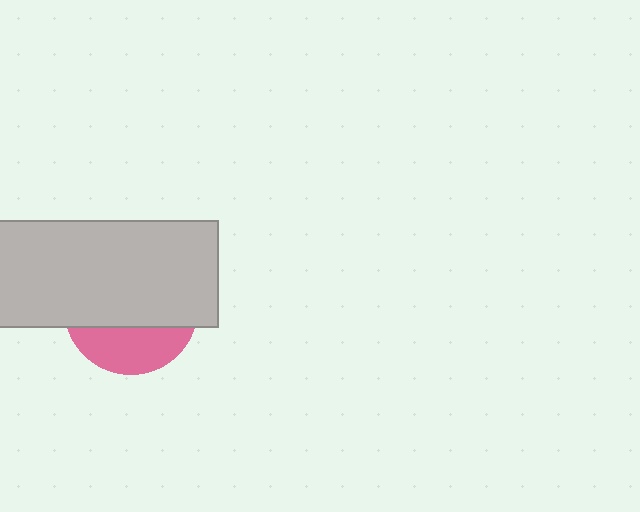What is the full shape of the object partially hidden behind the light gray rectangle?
The partially hidden object is a pink circle.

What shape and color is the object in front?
The object in front is a light gray rectangle.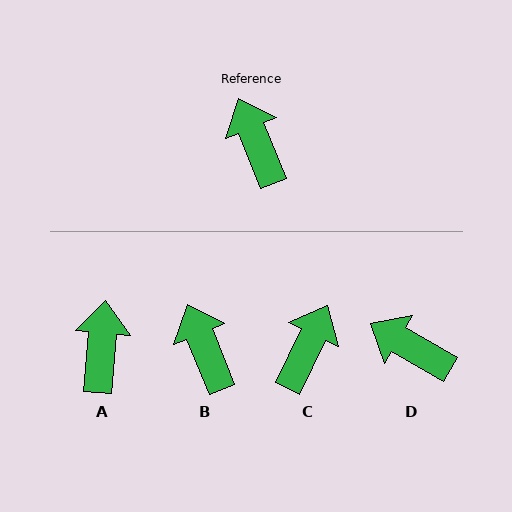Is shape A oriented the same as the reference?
No, it is off by about 27 degrees.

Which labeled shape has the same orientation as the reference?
B.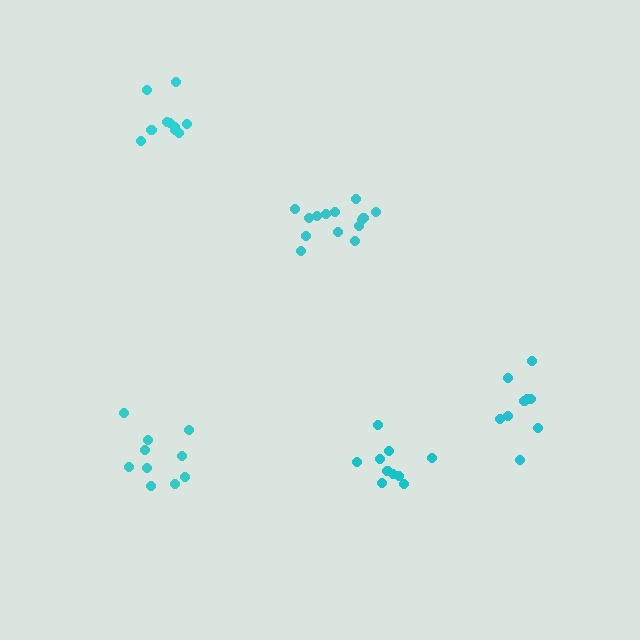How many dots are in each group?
Group 1: 14 dots, Group 2: 10 dots, Group 3: 10 dots, Group 4: 9 dots, Group 5: 10 dots (53 total).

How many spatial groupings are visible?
There are 5 spatial groupings.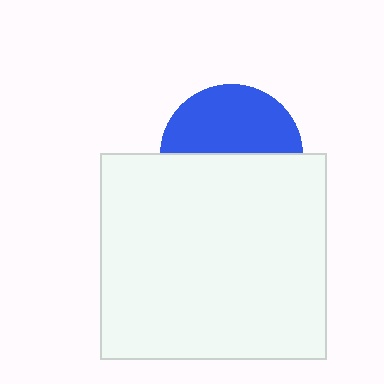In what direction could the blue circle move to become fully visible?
The blue circle could move up. That would shift it out from behind the white rectangle entirely.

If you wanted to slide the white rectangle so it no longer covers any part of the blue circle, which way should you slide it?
Slide it down — that is the most direct way to separate the two shapes.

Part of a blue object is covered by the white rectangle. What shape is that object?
It is a circle.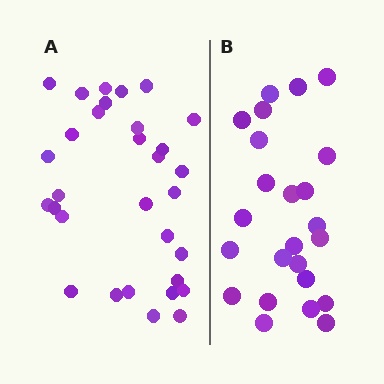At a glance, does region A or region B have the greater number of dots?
Region A (the left region) has more dots.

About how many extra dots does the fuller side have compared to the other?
Region A has roughly 8 or so more dots than region B.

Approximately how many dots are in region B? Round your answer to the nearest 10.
About 20 dots. (The exact count is 24, which rounds to 20.)